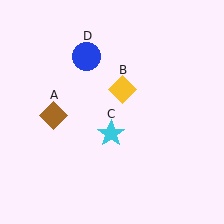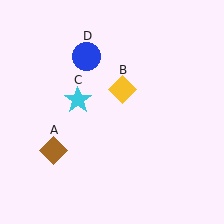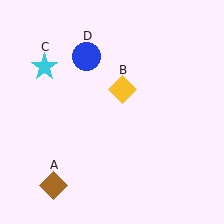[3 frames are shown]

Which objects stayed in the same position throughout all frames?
Yellow diamond (object B) and blue circle (object D) remained stationary.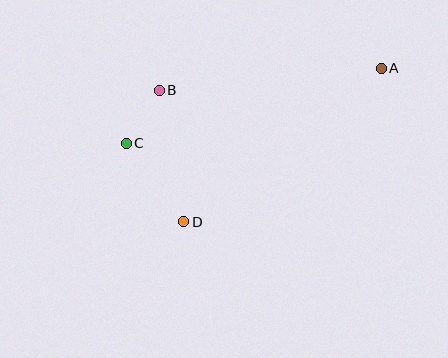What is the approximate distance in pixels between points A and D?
The distance between A and D is approximately 250 pixels.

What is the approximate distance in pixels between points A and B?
The distance between A and B is approximately 223 pixels.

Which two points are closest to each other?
Points B and C are closest to each other.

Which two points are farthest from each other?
Points A and C are farthest from each other.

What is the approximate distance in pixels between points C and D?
The distance between C and D is approximately 97 pixels.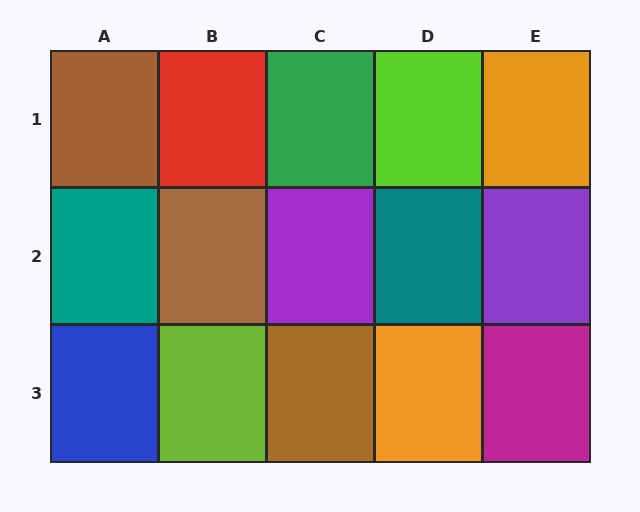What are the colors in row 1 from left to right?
Brown, red, green, lime, orange.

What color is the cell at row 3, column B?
Lime.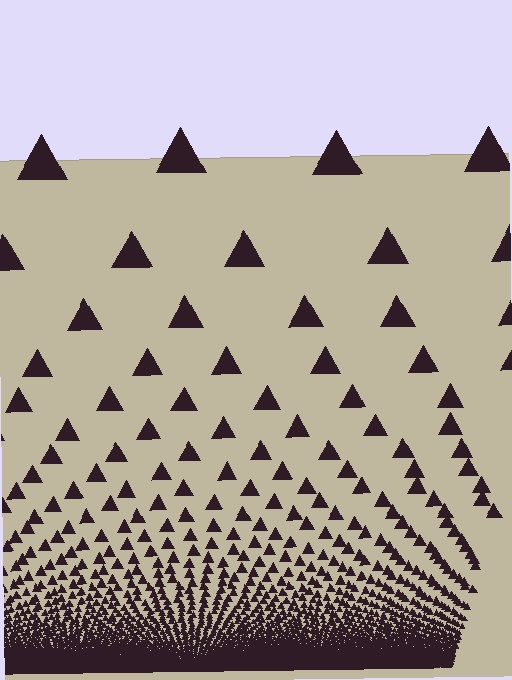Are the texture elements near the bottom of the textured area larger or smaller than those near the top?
Smaller. The gradient is inverted — elements near the bottom are smaller and denser.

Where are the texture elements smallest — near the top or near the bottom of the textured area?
Near the bottom.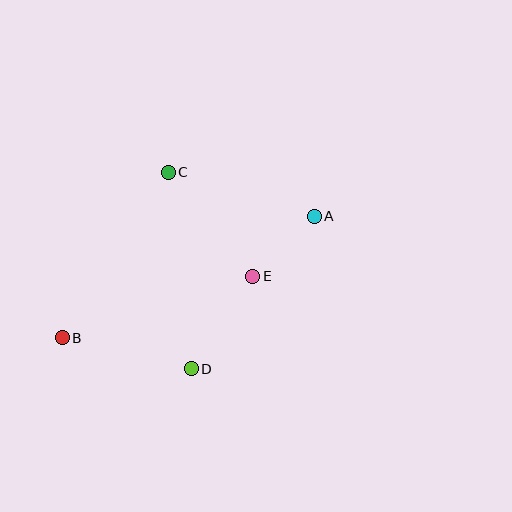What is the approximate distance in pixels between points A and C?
The distance between A and C is approximately 153 pixels.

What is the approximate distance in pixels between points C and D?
The distance between C and D is approximately 198 pixels.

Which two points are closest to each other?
Points A and E are closest to each other.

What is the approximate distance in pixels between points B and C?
The distance between B and C is approximately 197 pixels.